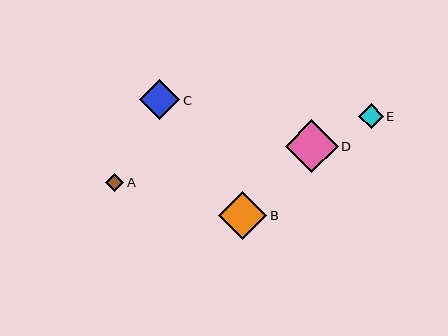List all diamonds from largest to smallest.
From largest to smallest: D, B, C, E, A.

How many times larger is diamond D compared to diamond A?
Diamond D is approximately 3.0 times the size of diamond A.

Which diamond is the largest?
Diamond D is the largest with a size of approximately 53 pixels.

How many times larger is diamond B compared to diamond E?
Diamond B is approximately 1.9 times the size of diamond E.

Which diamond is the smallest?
Diamond A is the smallest with a size of approximately 18 pixels.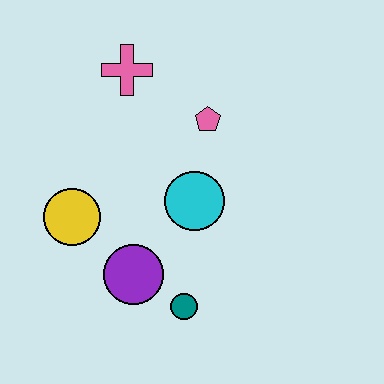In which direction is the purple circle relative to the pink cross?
The purple circle is below the pink cross.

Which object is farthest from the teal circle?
The pink cross is farthest from the teal circle.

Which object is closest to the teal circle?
The purple circle is closest to the teal circle.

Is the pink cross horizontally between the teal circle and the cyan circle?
No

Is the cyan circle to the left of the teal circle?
No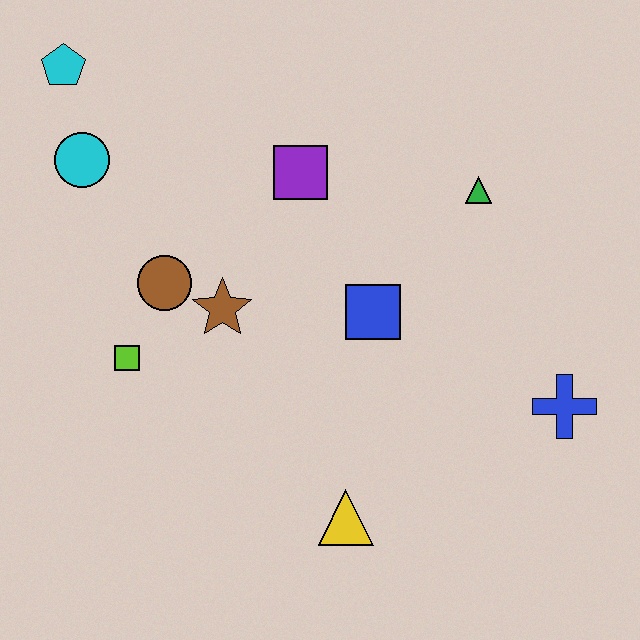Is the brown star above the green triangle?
No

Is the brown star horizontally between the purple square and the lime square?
Yes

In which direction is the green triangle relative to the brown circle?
The green triangle is to the right of the brown circle.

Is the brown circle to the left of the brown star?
Yes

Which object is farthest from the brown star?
The blue cross is farthest from the brown star.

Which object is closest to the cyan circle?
The cyan pentagon is closest to the cyan circle.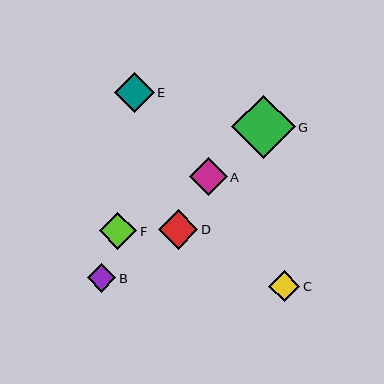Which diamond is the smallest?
Diamond B is the smallest with a size of approximately 29 pixels.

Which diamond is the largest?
Diamond G is the largest with a size of approximately 63 pixels.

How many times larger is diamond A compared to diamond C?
Diamond A is approximately 1.2 times the size of diamond C.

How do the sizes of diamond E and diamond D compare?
Diamond E and diamond D are approximately the same size.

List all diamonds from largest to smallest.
From largest to smallest: G, E, D, A, F, C, B.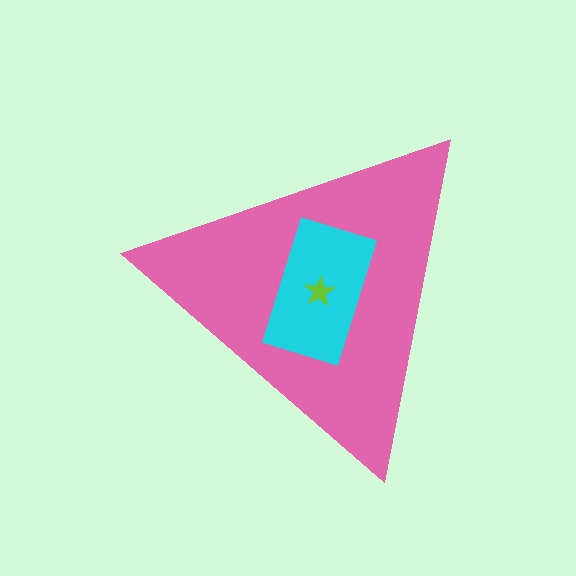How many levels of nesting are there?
3.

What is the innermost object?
The lime star.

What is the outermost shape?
The pink triangle.